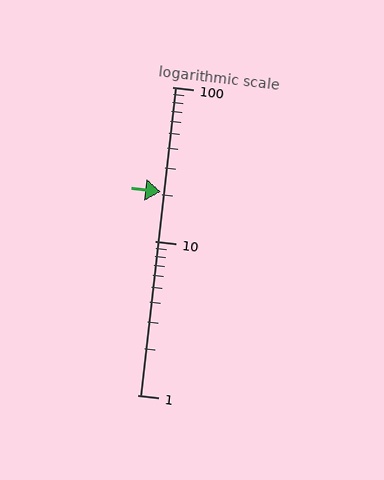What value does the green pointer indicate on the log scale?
The pointer indicates approximately 21.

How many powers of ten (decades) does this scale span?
The scale spans 2 decades, from 1 to 100.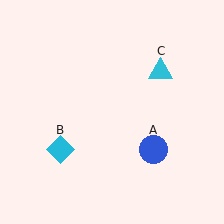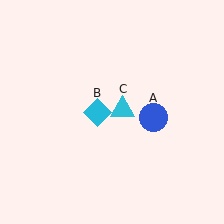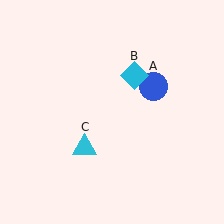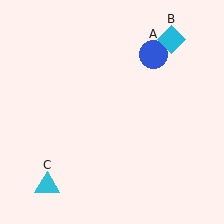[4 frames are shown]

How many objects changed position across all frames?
3 objects changed position: blue circle (object A), cyan diamond (object B), cyan triangle (object C).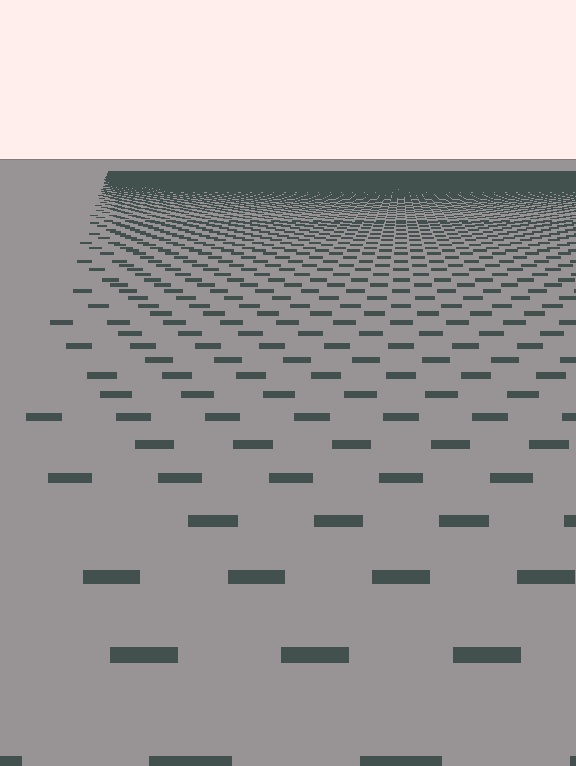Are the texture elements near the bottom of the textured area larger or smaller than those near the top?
Larger. Near the bottom, elements are closer to the viewer and appear at a bigger on-screen size.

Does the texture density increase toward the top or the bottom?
Density increases toward the top.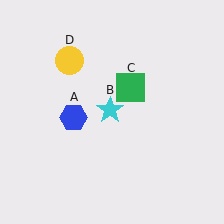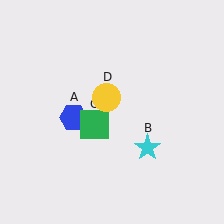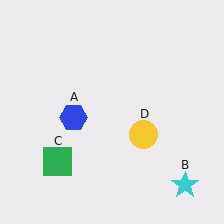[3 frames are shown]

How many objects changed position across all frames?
3 objects changed position: cyan star (object B), green square (object C), yellow circle (object D).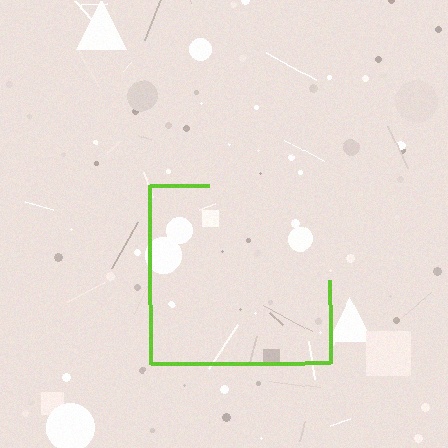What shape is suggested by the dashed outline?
The dashed outline suggests a square.